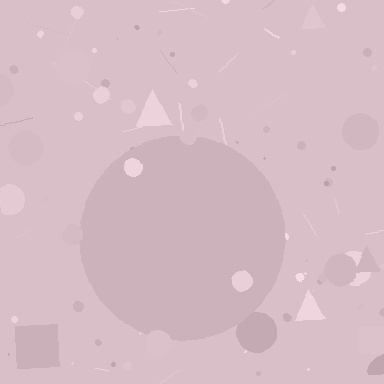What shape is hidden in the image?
A circle is hidden in the image.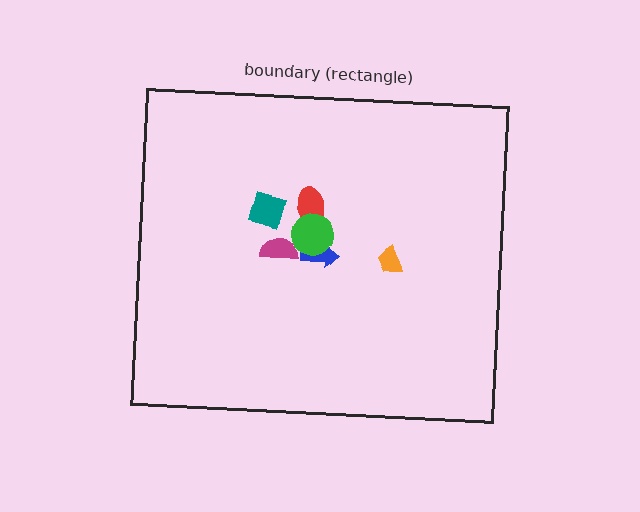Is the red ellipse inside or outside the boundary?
Inside.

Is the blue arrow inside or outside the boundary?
Inside.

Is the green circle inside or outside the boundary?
Inside.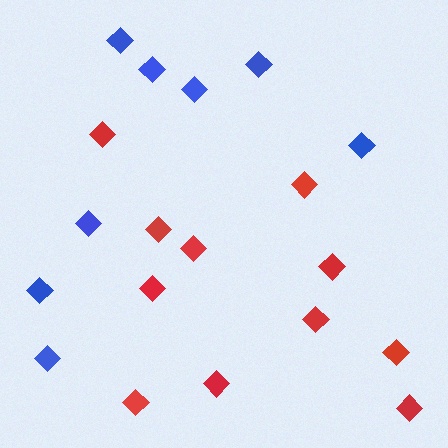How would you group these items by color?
There are 2 groups: one group of red diamonds (11) and one group of blue diamonds (8).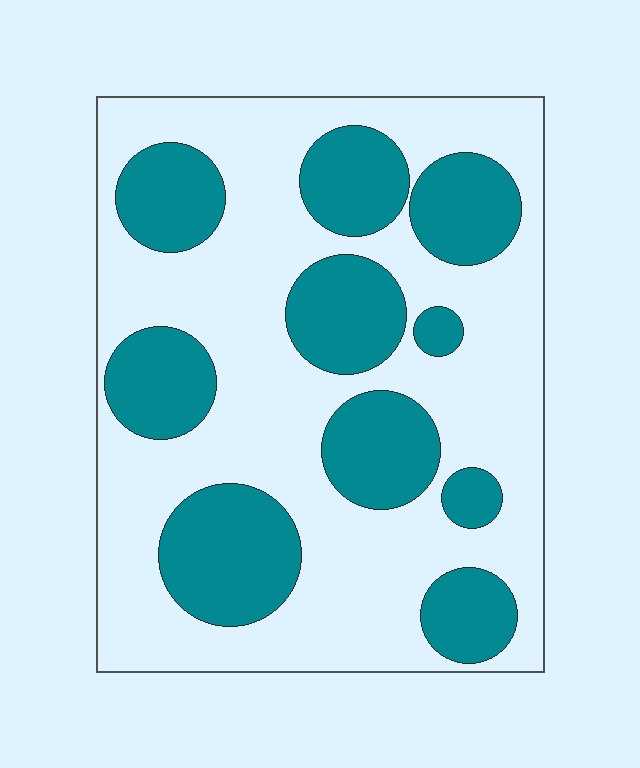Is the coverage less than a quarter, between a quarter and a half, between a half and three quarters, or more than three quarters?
Between a quarter and a half.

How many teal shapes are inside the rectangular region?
10.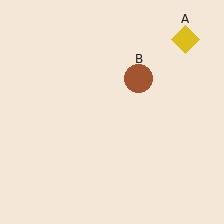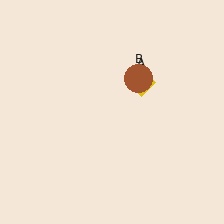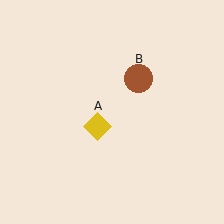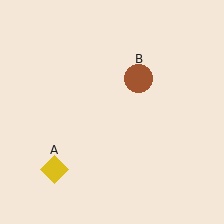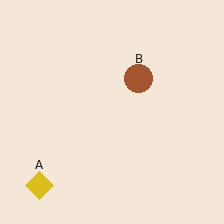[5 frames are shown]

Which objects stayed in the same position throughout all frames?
Brown circle (object B) remained stationary.